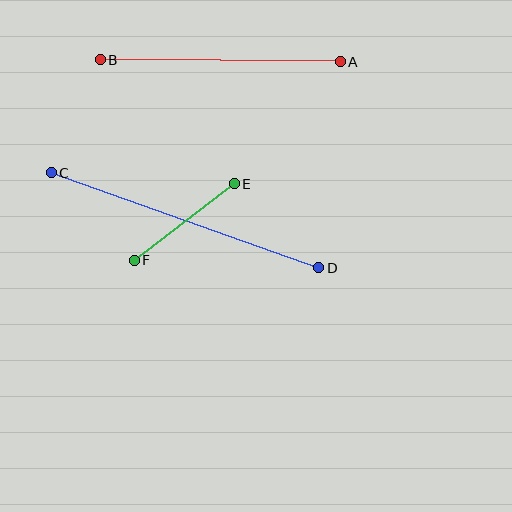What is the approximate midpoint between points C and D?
The midpoint is at approximately (185, 220) pixels.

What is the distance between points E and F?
The distance is approximately 126 pixels.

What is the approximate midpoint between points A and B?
The midpoint is at approximately (220, 61) pixels.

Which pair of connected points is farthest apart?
Points C and D are farthest apart.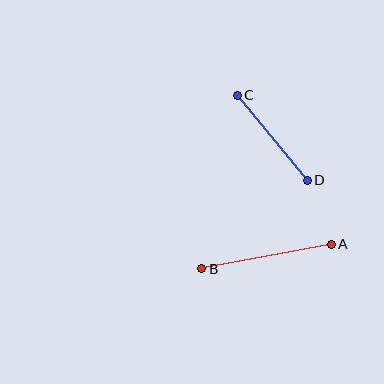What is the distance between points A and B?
The distance is approximately 132 pixels.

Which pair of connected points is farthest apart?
Points A and B are farthest apart.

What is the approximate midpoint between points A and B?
The midpoint is at approximately (266, 256) pixels.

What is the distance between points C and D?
The distance is approximately 110 pixels.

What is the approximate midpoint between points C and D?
The midpoint is at approximately (272, 138) pixels.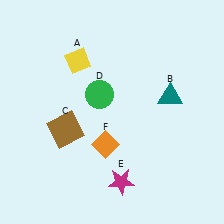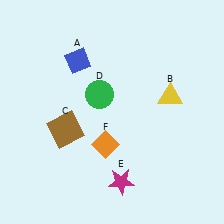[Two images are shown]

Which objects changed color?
A changed from yellow to blue. B changed from teal to yellow.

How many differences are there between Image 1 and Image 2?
There are 2 differences between the two images.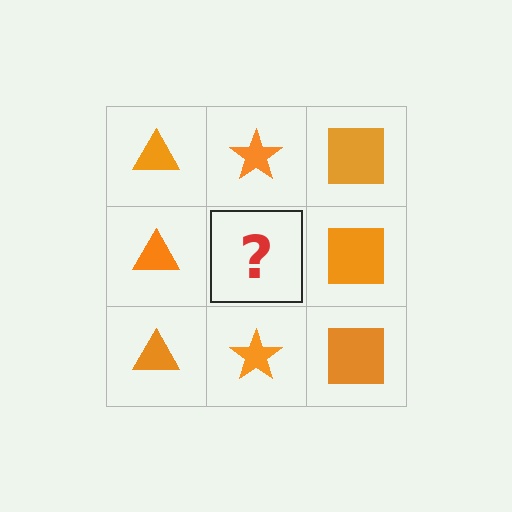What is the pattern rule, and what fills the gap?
The rule is that each column has a consistent shape. The gap should be filled with an orange star.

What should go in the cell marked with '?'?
The missing cell should contain an orange star.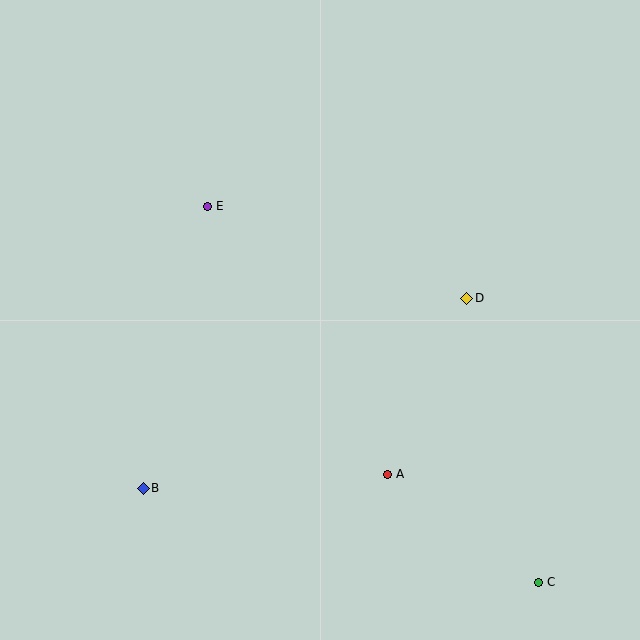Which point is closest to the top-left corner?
Point E is closest to the top-left corner.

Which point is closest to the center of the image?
Point D at (467, 298) is closest to the center.